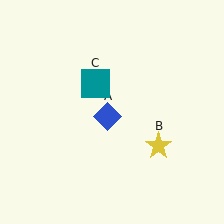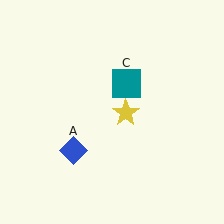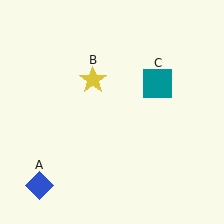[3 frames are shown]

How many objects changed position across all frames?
3 objects changed position: blue diamond (object A), yellow star (object B), teal square (object C).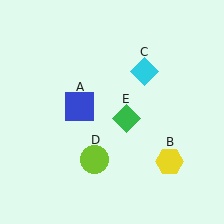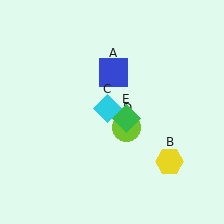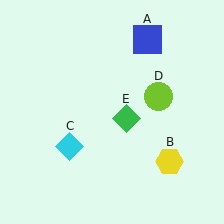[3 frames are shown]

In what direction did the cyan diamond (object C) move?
The cyan diamond (object C) moved down and to the left.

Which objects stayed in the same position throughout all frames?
Yellow hexagon (object B) and green diamond (object E) remained stationary.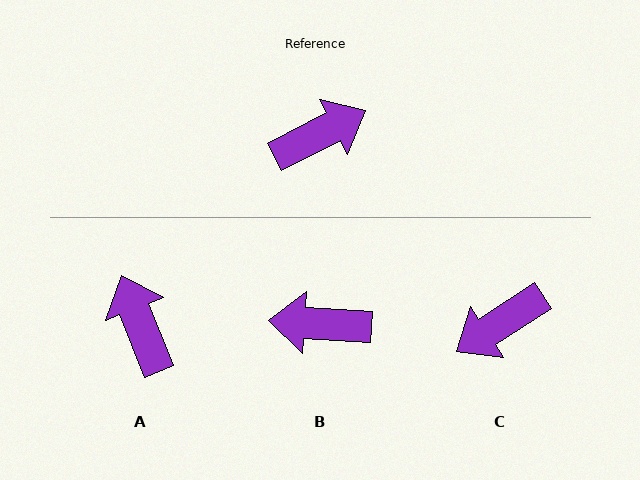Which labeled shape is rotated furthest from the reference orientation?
C, about 174 degrees away.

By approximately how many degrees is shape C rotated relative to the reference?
Approximately 174 degrees clockwise.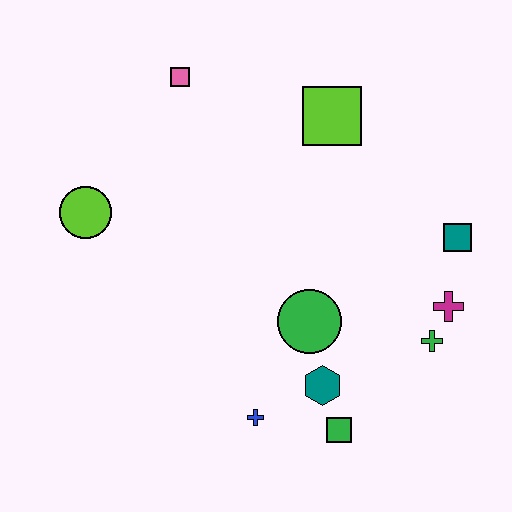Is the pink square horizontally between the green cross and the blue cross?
No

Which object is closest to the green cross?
The magenta cross is closest to the green cross.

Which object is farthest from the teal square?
The lime circle is farthest from the teal square.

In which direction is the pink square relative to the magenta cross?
The pink square is to the left of the magenta cross.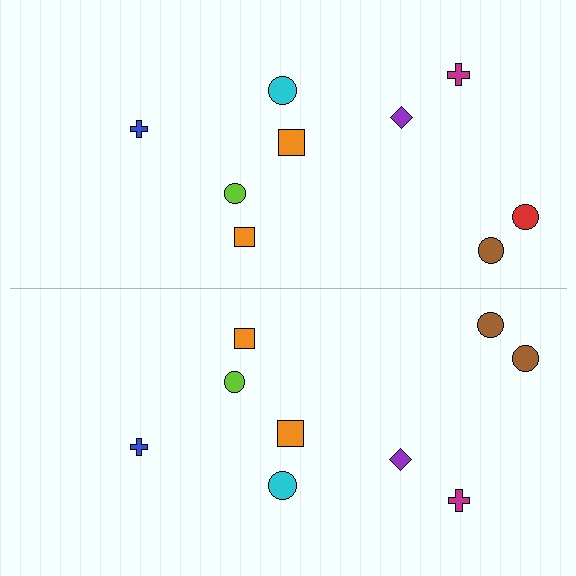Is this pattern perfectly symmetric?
No, the pattern is not perfectly symmetric. The brown circle on the bottom side breaks the symmetry — its mirror counterpart is red.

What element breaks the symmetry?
The brown circle on the bottom side breaks the symmetry — its mirror counterpart is red.